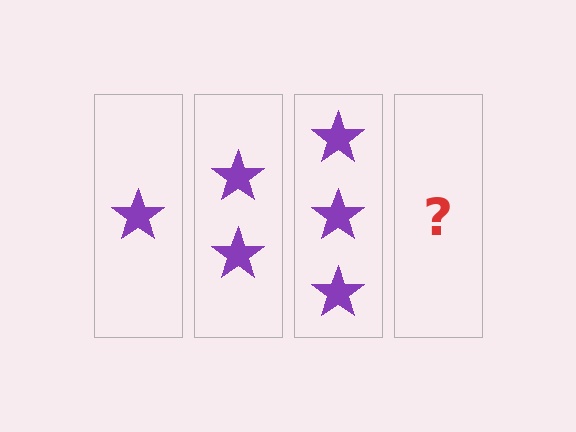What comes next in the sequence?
The next element should be 4 stars.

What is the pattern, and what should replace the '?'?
The pattern is that each step adds one more star. The '?' should be 4 stars.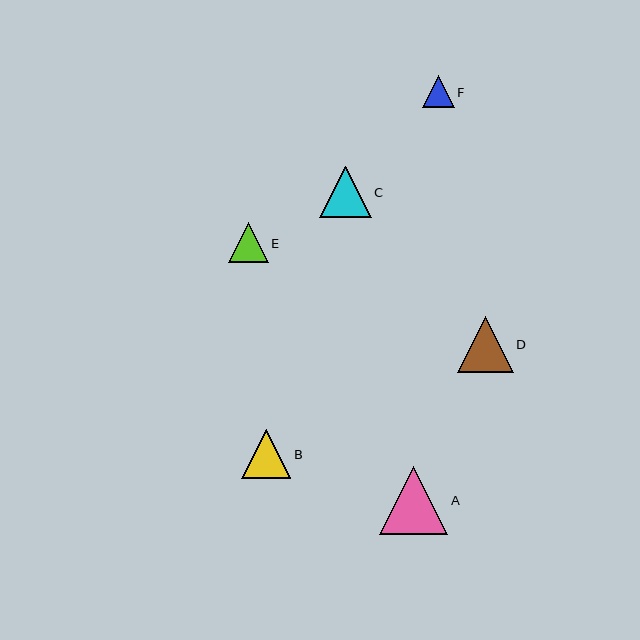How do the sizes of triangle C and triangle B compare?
Triangle C and triangle B are approximately the same size.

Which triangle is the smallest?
Triangle F is the smallest with a size of approximately 32 pixels.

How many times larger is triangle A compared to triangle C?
Triangle A is approximately 1.3 times the size of triangle C.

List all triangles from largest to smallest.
From largest to smallest: A, D, C, B, E, F.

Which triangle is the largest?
Triangle A is the largest with a size of approximately 68 pixels.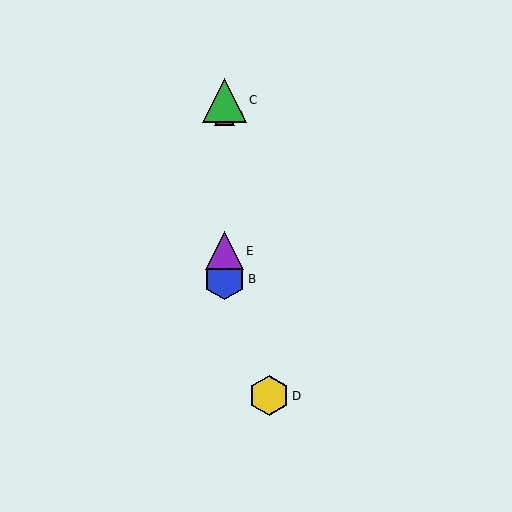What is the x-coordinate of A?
Object A is at x≈224.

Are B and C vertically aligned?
Yes, both are at x≈224.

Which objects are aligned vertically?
Objects A, B, C, E are aligned vertically.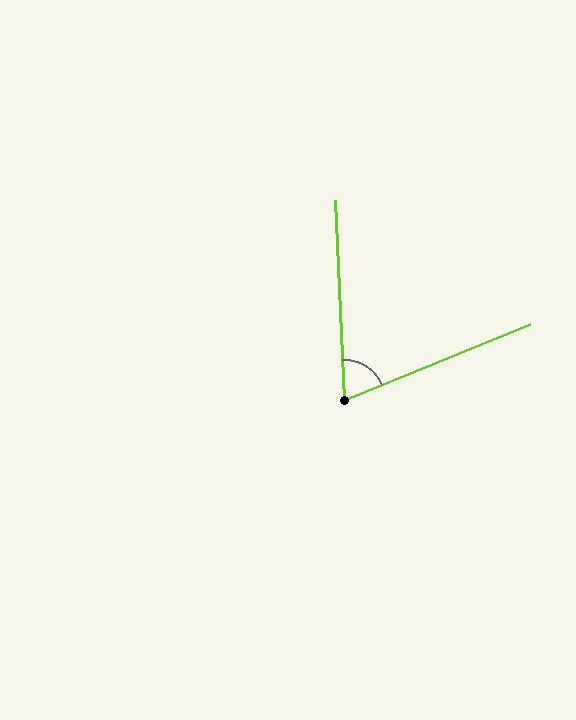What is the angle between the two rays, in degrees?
Approximately 70 degrees.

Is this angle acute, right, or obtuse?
It is acute.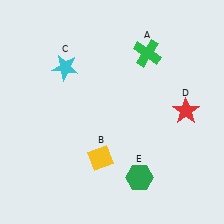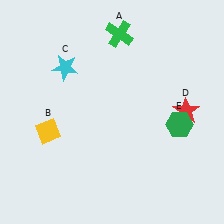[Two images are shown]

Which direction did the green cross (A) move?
The green cross (A) moved left.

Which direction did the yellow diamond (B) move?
The yellow diamond (B) moved left.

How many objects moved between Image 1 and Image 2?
3 objects moved between the two images.